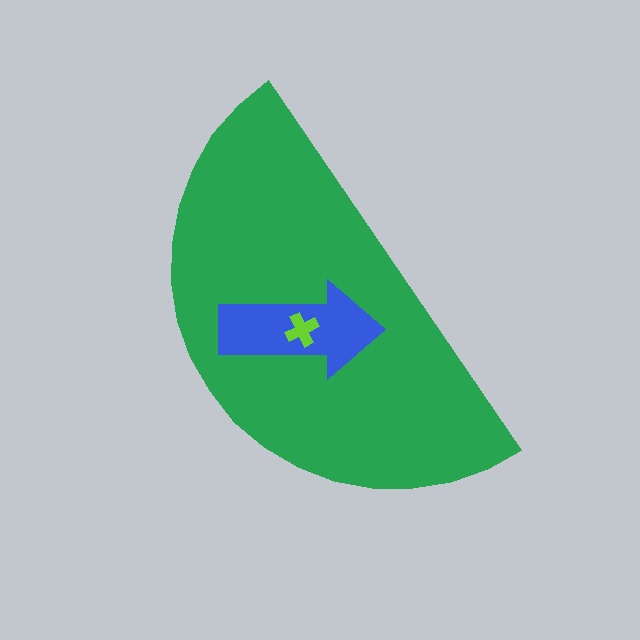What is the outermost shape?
The green semicircle.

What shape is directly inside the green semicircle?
The blue arrow.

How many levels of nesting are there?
3.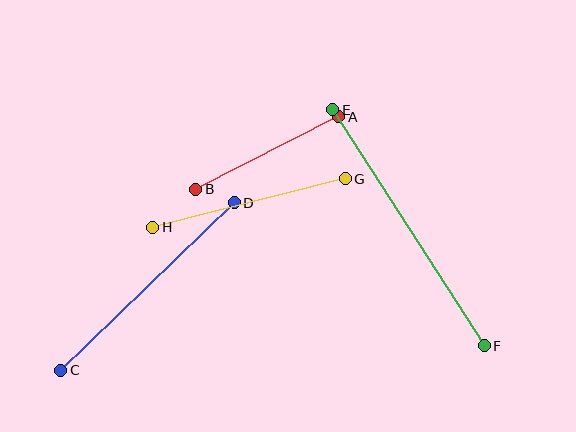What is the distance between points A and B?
The distance is approximately 160 pixels.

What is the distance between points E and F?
The distance is approximately 280 pixels.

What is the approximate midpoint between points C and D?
The midpoint is at approximately (148, 286) pixels.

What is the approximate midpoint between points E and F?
The midpoint is at approximately (409, 228) pixels.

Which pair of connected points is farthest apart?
Points E and F are farthest apart.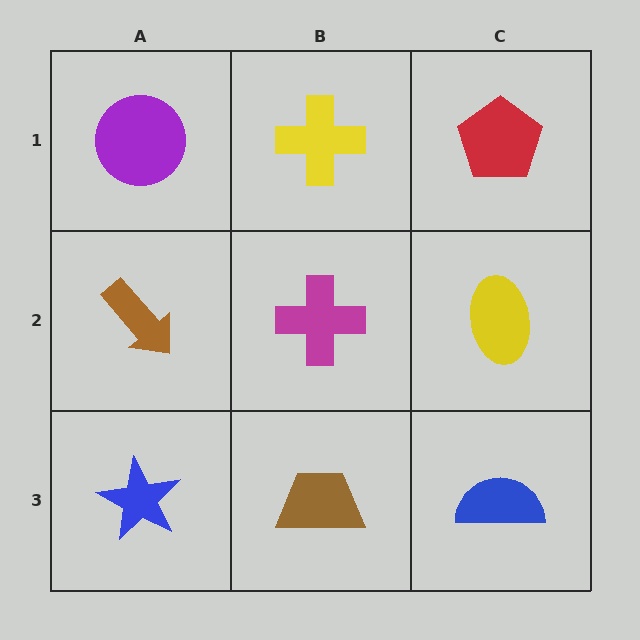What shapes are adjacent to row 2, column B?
A yellow cross (row 1, column B), a brown trapezoid (row 3, column B), a brown arrow (row 2, column A), a yellow ellipse (row 2, column C).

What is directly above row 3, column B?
A magenta cross.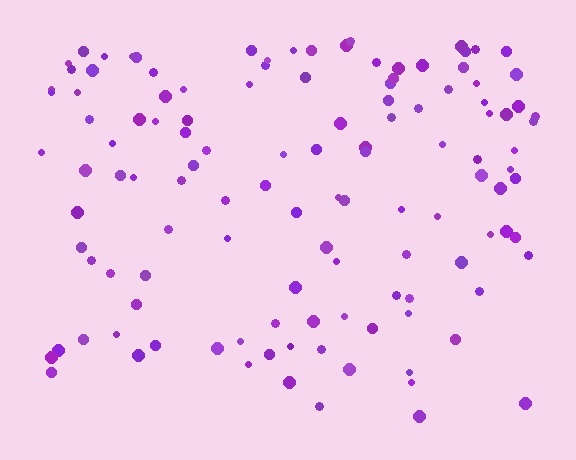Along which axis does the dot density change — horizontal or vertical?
Vertical.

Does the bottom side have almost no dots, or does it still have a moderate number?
Still a moderate number, just noticeably fewer than the top.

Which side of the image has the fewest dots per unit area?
The bottom.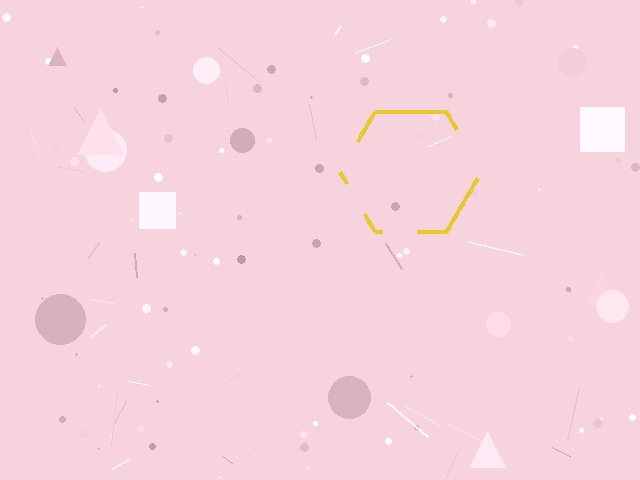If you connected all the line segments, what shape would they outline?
They would outline a hexagon.